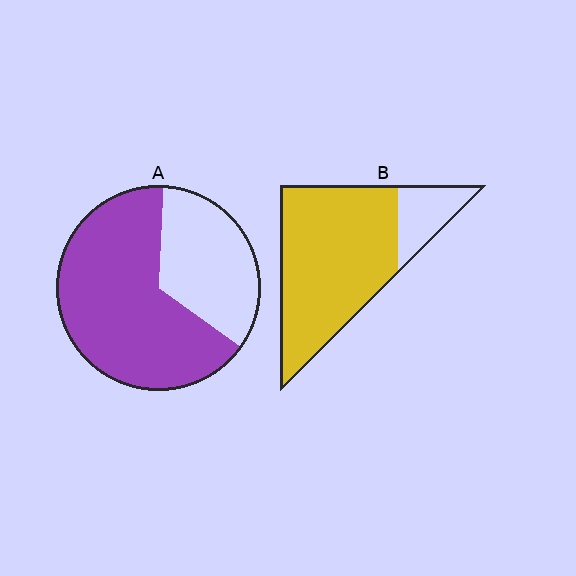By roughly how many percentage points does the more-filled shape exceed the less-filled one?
By roughly 15 percentage points (B over A).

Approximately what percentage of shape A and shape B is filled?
A is approximately 65% and B is approximately 80%.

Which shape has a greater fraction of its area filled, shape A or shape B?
Shape B.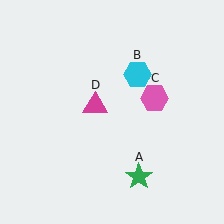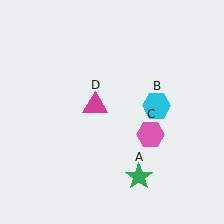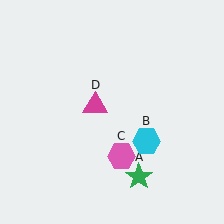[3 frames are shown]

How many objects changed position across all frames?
2 objects changed position: cyan hexagon (object B), pink hexagon (object C).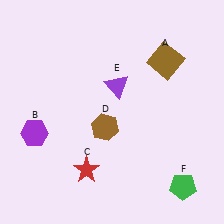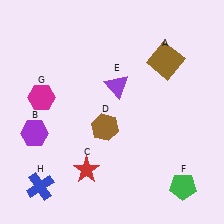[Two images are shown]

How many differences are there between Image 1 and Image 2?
There are 2 differences between the two images.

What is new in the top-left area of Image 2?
A magenta hexagon (G) was added in the top-left area of Image 2.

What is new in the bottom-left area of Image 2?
A blue cross (H) was added in the bottom-left area of Image 2.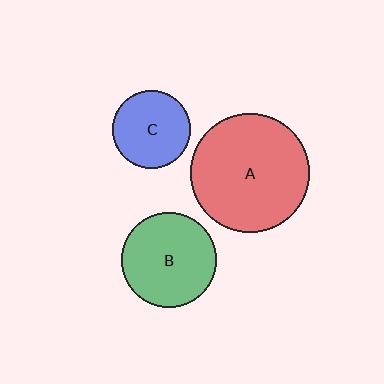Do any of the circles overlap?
No, none of the circles overlap.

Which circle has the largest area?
Circle A (red).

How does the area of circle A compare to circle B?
Approximately 1.6 times.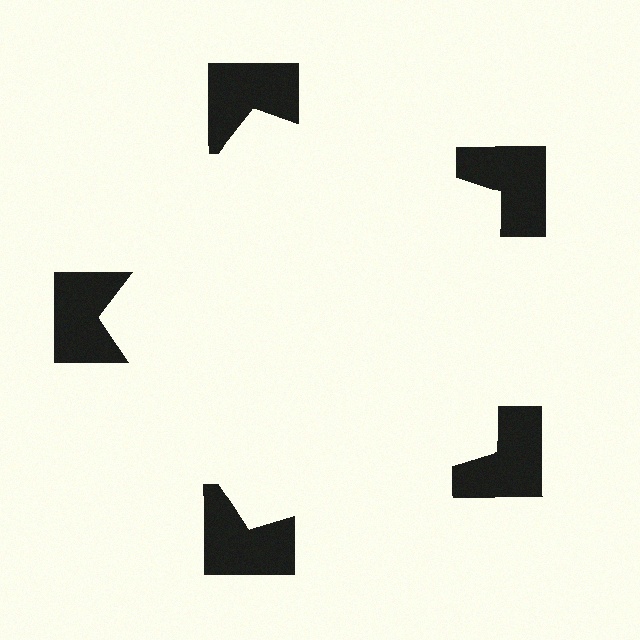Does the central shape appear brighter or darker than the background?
It typically appears slightly brighter than the background, even though no actual brightness change is drawn.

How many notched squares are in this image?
There are 5 — one at each vertex of the illusory pentagon.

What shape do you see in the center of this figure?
An illusory pentagon — its edges are inferred from the aligned wedge cuts in the notched squares, not physically drawn.